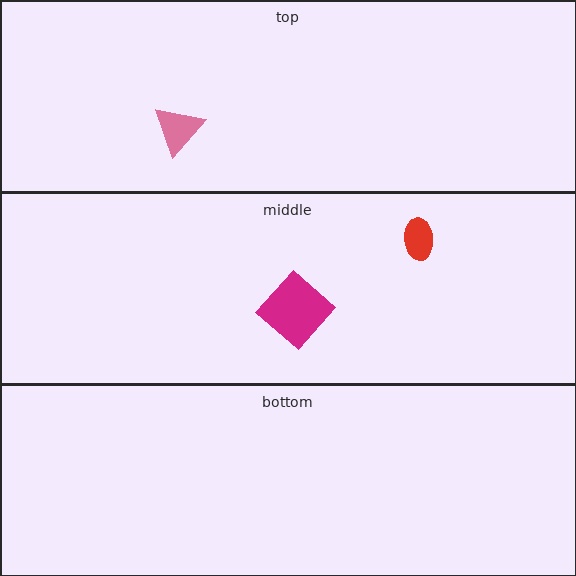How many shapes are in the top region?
1.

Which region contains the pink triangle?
The top region.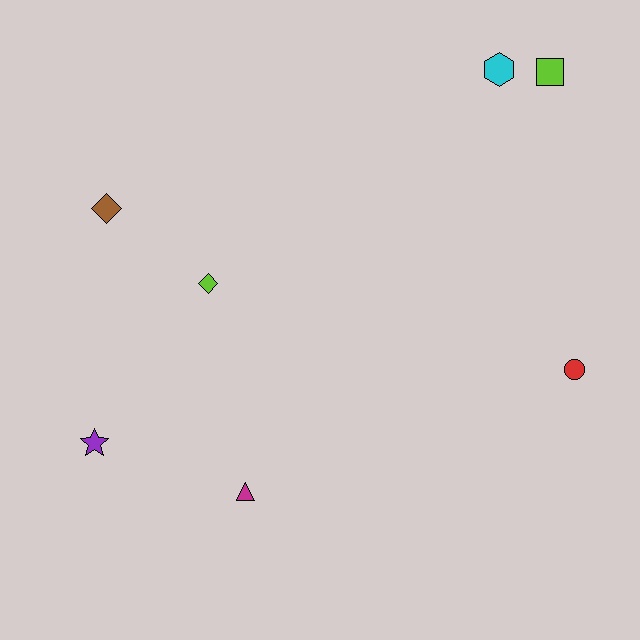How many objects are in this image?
There are 7 objects.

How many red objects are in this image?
There is 1 red object.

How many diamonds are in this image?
There are 2 diamonds.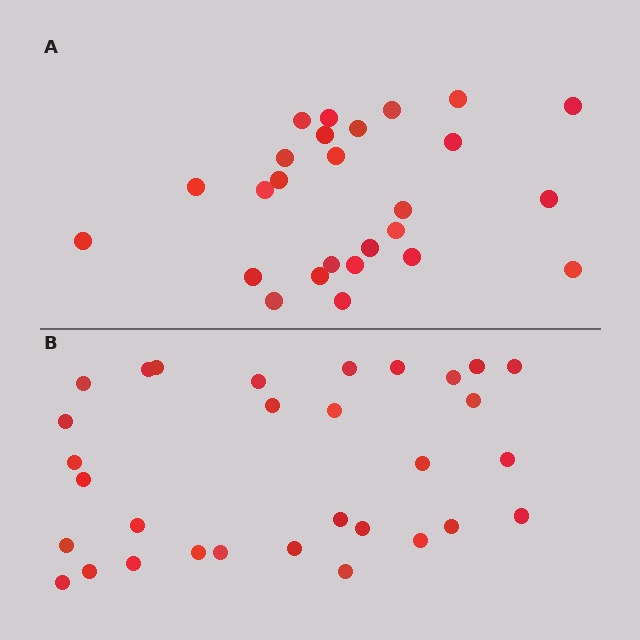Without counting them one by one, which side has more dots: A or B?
Region B (the bottom region) has more dots.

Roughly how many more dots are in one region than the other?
Region B has about 5 more dots than region A.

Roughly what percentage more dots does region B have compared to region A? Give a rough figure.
About 20% more.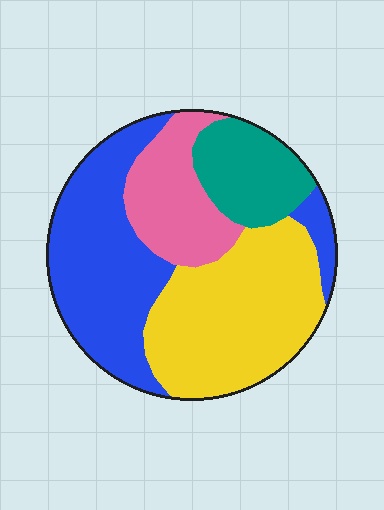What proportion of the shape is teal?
Teal covers about 15% of the shape.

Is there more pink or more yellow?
Yellow.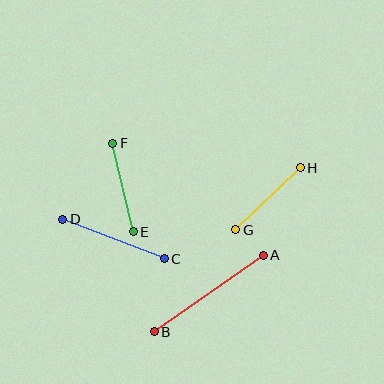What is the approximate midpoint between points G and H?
The midpoint is at approximately (268, 199) pixels.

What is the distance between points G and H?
The distance is approximately 90 pixels.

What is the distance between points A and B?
The distance is approximately 133 pixels.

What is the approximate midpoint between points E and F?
The midpoint is at approximately (123, 188) pixels.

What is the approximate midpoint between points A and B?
The midpoint is at approximately (209, 293) pixels.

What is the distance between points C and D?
The distance is approximately 109 pixels.